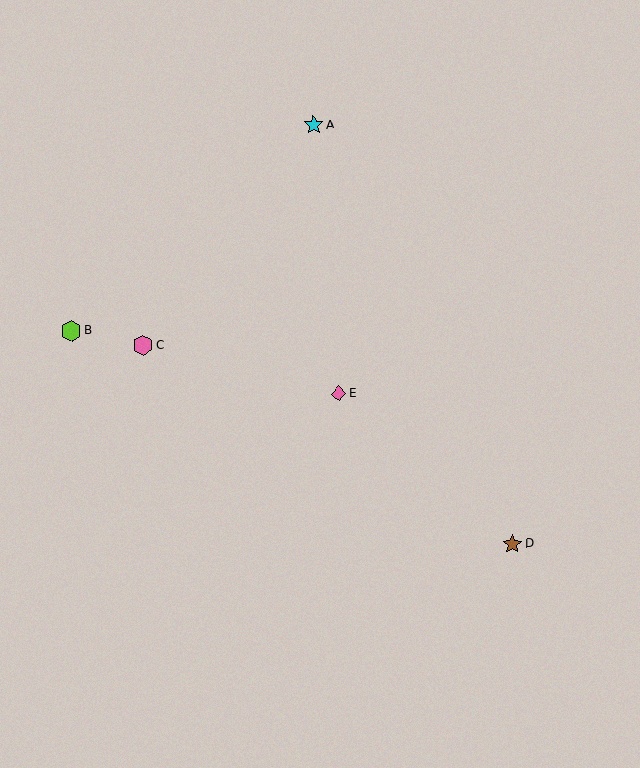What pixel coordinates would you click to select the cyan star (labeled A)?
Click at (313, 125) to select the cyan star A.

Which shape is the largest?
The lime hexagon (labeled B) is the largest.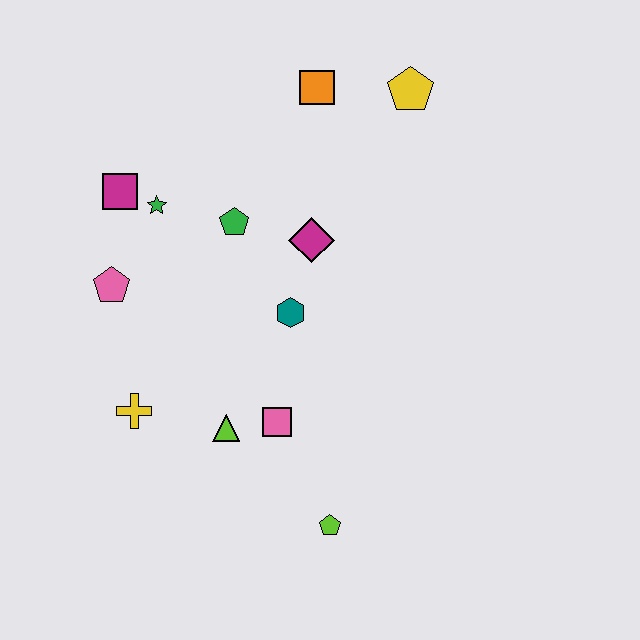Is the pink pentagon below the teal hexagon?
No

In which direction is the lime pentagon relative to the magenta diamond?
The lime pentagon is below the magenta diamond.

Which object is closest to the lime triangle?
The pink square is closest to the lime triangle.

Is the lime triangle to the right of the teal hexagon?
No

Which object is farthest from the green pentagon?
The lime pentagon is farthest from the green pentagon.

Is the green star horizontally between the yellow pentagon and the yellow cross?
Yes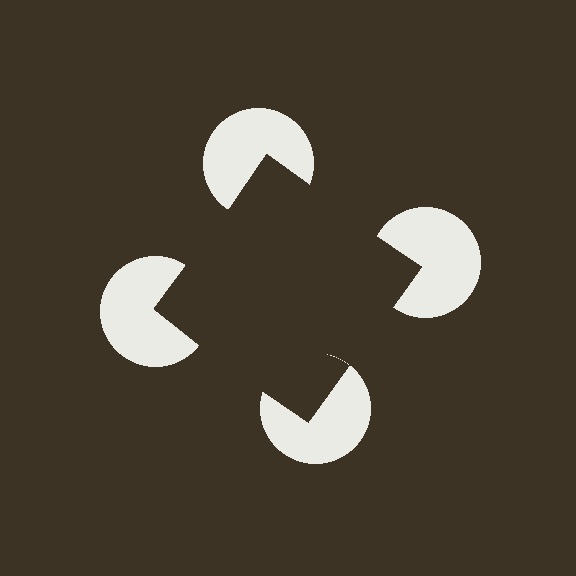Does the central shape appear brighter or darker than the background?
It typically appears slightly darker than the background, even though no actual brightness change is drawn.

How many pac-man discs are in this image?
There are 4 — one at each vertex of the illusory square.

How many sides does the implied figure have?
4 sides.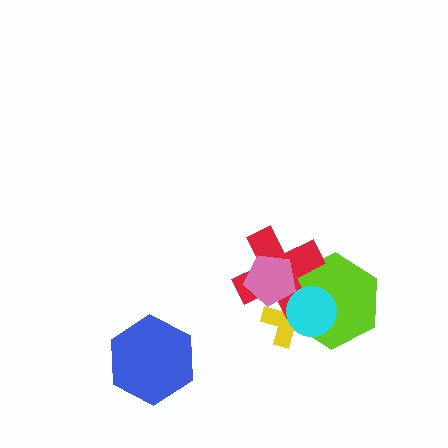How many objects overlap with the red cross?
4 objects overlap with the red cross.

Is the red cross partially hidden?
Yes, it is partially covered by another shape.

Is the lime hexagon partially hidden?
Yes, it is partially covered by another shape.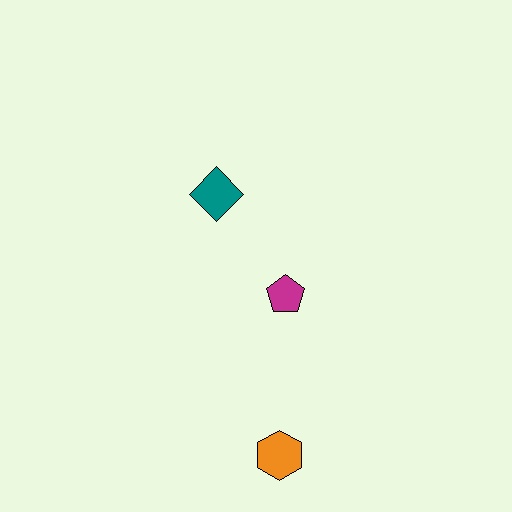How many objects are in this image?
There are 3 objects.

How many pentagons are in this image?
There is 1 pentagon.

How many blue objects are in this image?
There are no blue objects.